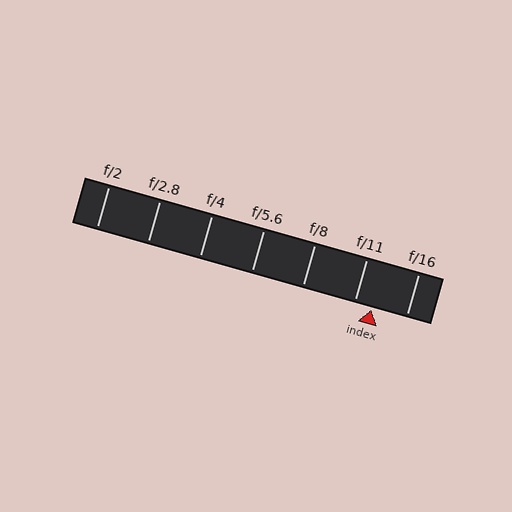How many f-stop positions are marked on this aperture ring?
There are 7 f-stop positions marked.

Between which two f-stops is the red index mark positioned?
The index mark is between f/11 and f/16.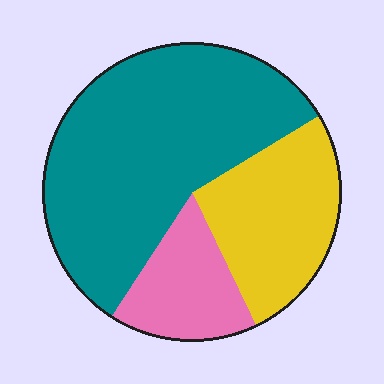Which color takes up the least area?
Pink, at roughly 15%.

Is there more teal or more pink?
Teal.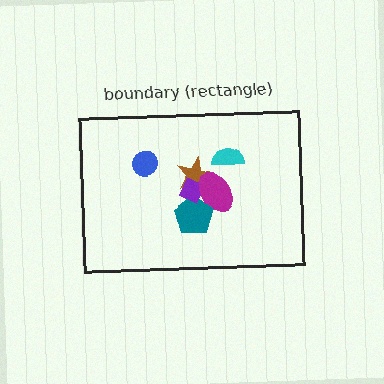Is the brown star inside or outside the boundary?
Inside.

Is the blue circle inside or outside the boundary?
Inside.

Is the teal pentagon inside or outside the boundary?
Inside.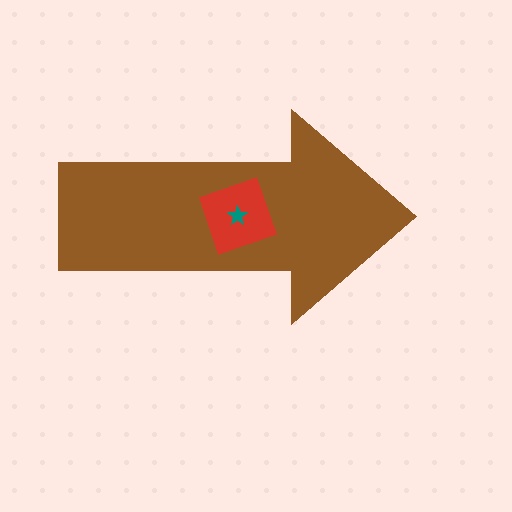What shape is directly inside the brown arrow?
The red diamond.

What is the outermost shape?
The brown arrow.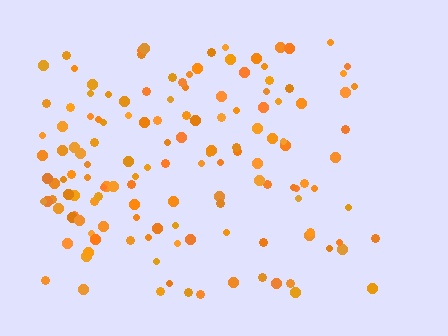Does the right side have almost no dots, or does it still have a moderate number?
Still a moderate number, just noticeably fewer than the left.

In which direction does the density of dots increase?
From right to left, with the left side densest.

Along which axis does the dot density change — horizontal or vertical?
Horizontal.